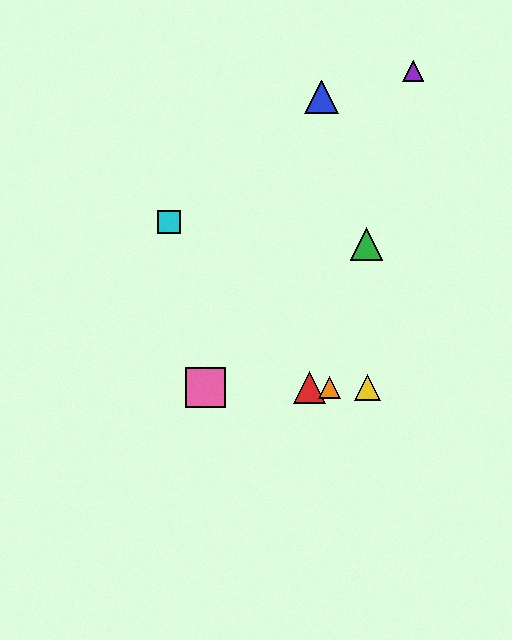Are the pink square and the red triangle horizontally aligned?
Yes, both are at y≈387.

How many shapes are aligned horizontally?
4 shapes (the red triangle, the yellow triangle, the orange triangle, the pink square) are aligned horizontally.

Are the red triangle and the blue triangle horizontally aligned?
No, the red triangle is at y≈387 and the blue triangle is at y≈97.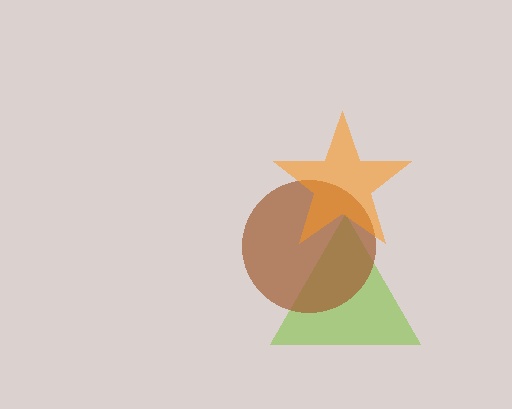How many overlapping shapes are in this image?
There are 3 overlapping shapes in the image.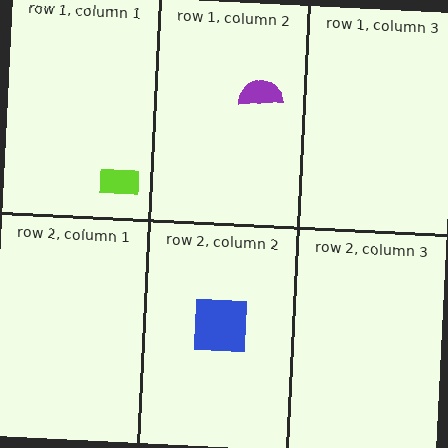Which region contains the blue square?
The row 2, column 2 region.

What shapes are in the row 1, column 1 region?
The lime rectangle.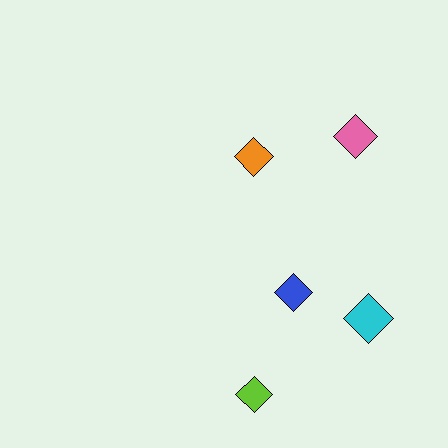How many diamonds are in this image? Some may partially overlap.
There are 5 diamonds.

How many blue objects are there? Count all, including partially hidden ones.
There is 1 blue object.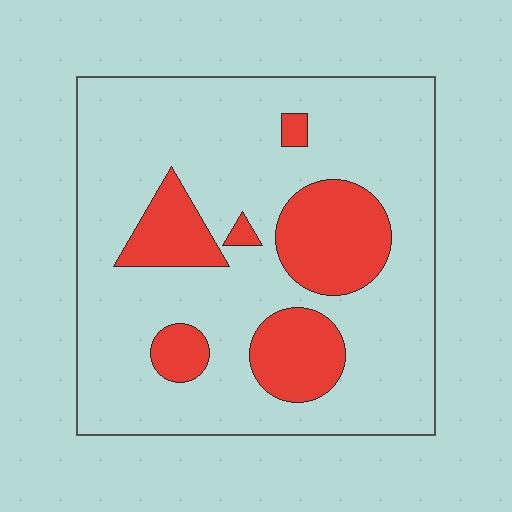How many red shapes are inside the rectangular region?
6.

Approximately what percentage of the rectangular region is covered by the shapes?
Approximately 20%.